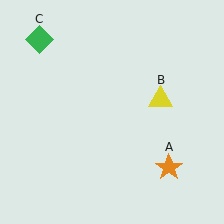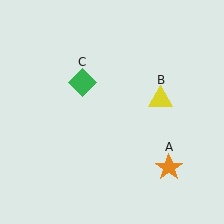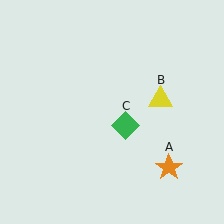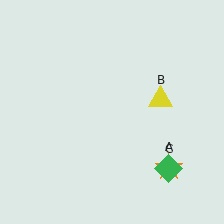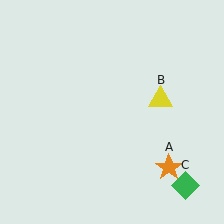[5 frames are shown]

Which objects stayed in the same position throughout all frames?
Orange star (object A) and yellow triangle (object B) remained stationary.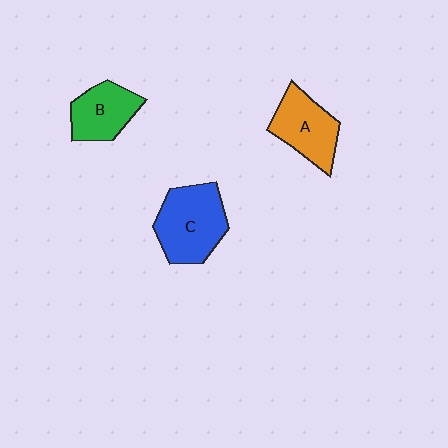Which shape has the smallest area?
Shape B (green).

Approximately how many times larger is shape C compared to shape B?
Approximately 1.4 times.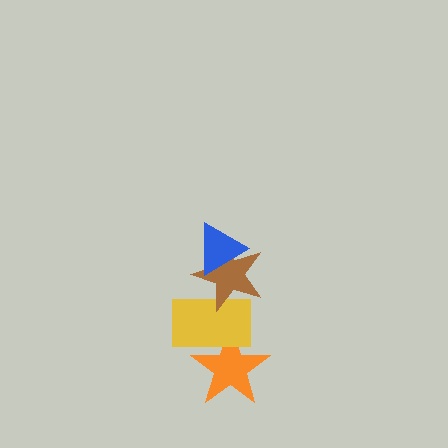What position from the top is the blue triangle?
The blue triangle is 1st from the top.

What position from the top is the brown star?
The brown star is 2nd from the top.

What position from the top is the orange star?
The orange star is 4th from the top.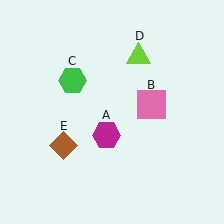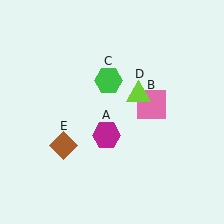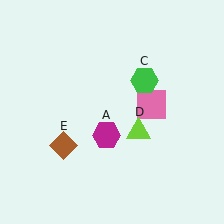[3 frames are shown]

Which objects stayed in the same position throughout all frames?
Magenta hexagon (object A) and pink square (object B) and brown diamond (object E) remained stationary.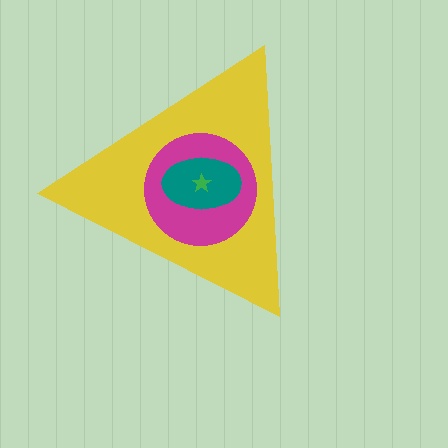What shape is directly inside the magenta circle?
The teal ellipse.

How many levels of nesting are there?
4.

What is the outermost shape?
The yellow triangle.